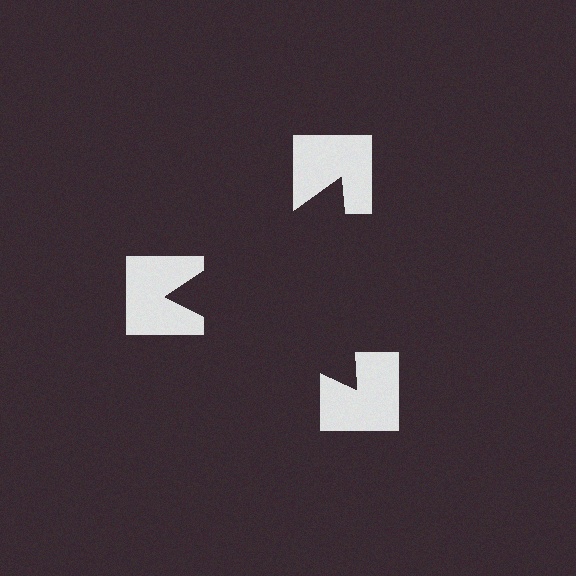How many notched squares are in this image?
There are 3 — one at each vertex of the illusory triangle.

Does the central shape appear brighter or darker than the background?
It typically appears slightly darker than the background, even though no actual brightness change is drawn.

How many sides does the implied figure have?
3 sides.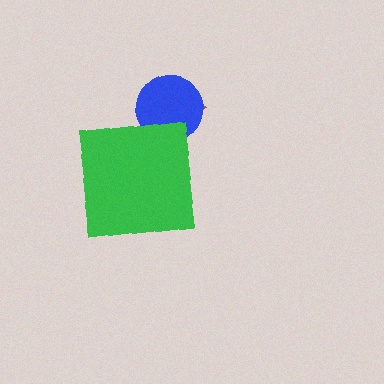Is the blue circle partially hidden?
Yes, the blue circle is partially hidden behind the green square.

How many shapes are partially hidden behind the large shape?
3 shapes are partially hidden.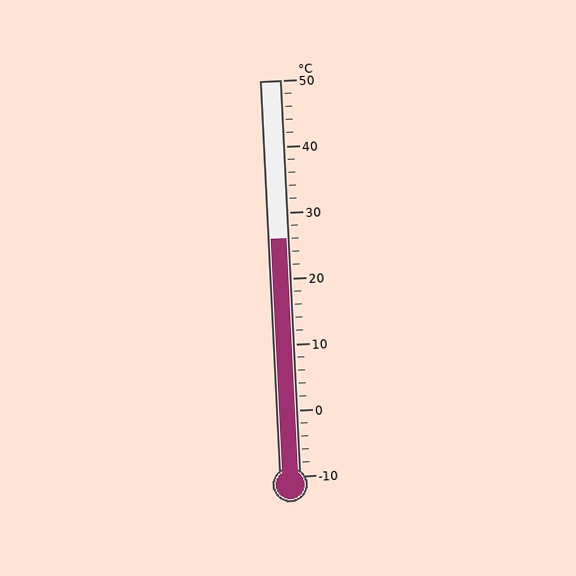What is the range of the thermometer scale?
The thermometer scale ranges from -10°C to 50°C.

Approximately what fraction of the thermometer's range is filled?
The thermometer is filled to approximately 60% of its range.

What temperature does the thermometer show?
The thermometer shows approximately 26°C.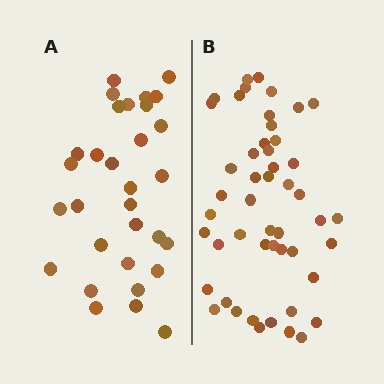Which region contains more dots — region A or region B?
Region B (the right region) has more dots.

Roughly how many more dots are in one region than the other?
Region B has approximately 20 more dots than region A.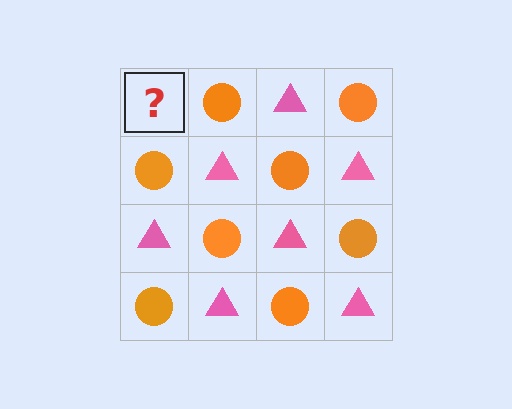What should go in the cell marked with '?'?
The missing cell should contain a pink triangle.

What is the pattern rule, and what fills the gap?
The rule is that it alternates pink triangle and orange circle in a checkerboard pattern. The gap should be filled with a pink triangle.